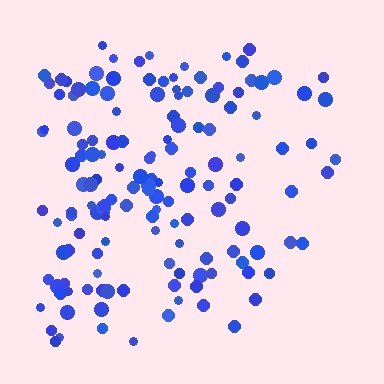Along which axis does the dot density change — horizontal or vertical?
Horizontal.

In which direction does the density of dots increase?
From right to left, with the left side densest.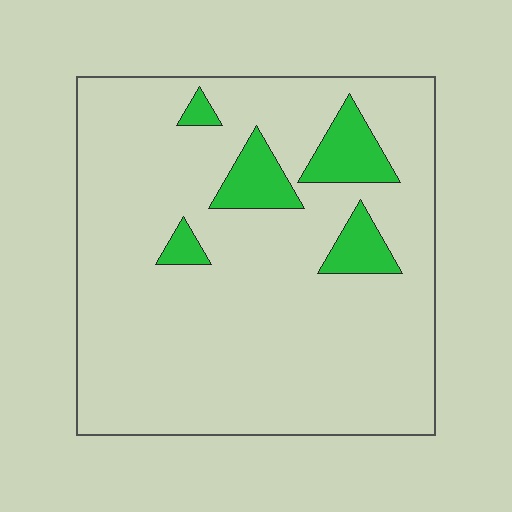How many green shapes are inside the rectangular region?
5.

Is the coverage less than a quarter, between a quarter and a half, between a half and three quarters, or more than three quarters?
Less than a quarter.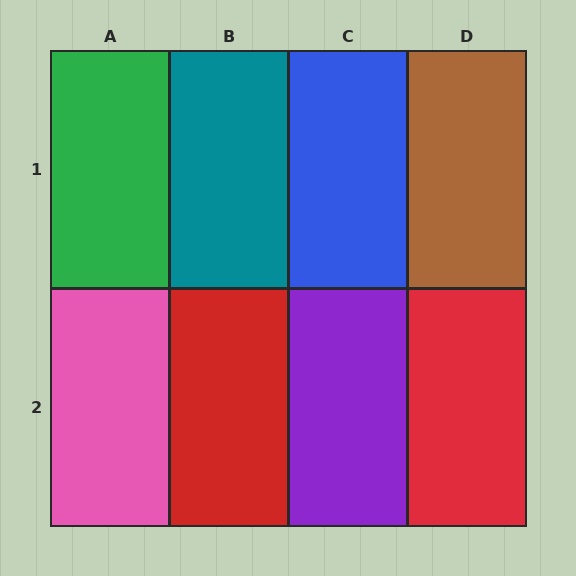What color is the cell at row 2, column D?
Red.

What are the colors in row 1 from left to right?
Green, teal, blue, brown.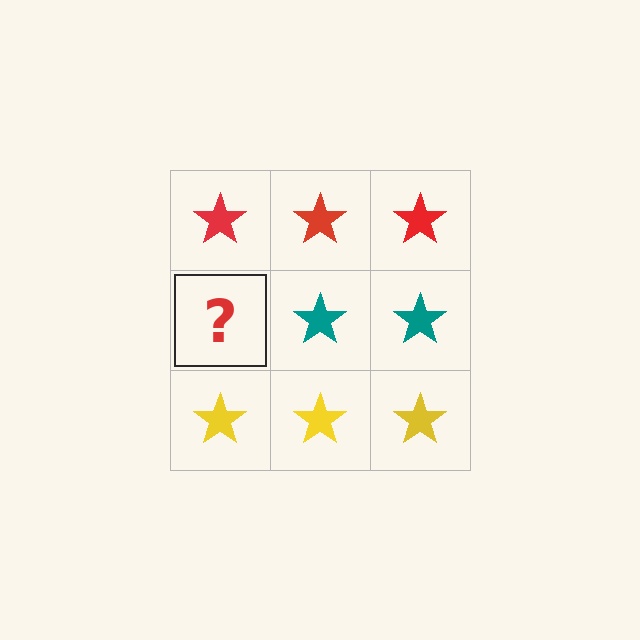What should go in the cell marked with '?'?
The missing cell should contain a teal star.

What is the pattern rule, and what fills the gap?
The rule is that each row has a consistent color. The gap should be filled with a teal star.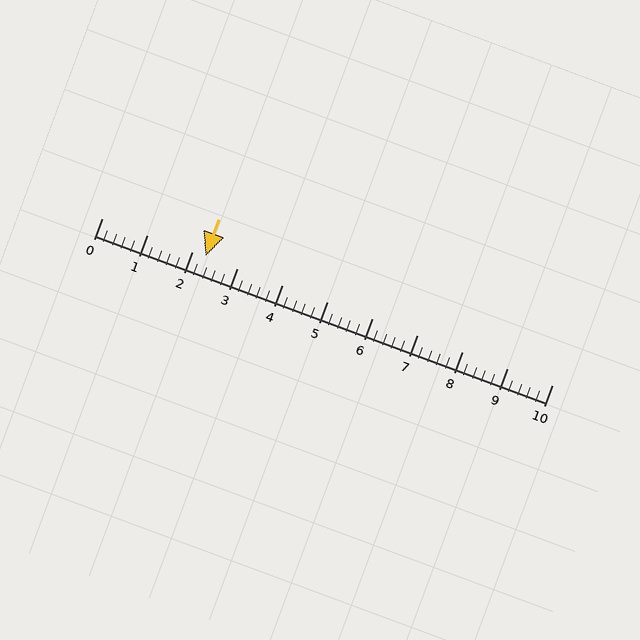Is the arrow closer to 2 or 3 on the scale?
The arrow is closer to 2.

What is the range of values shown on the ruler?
The ruler shows values from 0 to 10.